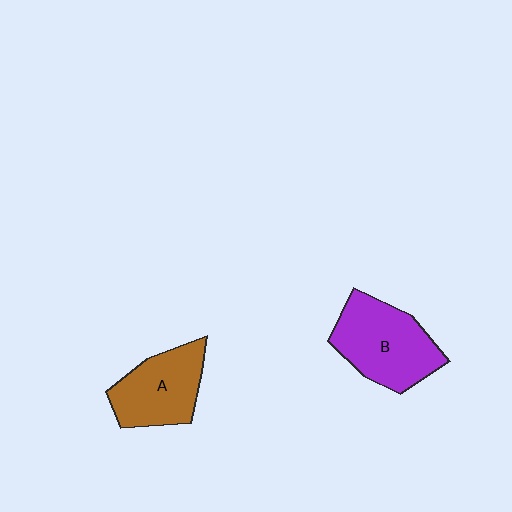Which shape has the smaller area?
Shape A (brown).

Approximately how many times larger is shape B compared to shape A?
Approximately 1.2 times.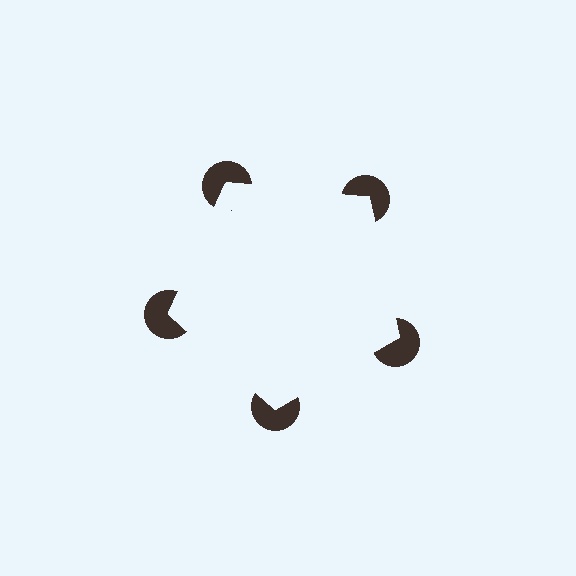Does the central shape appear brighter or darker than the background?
It typically appears slightly brighter than the background, even though no actual brightness change is drawn.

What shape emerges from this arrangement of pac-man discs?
An illusory pentagon — its edges are inferred from the aligned wedge cuts in the pac-man discs, not physically drawn.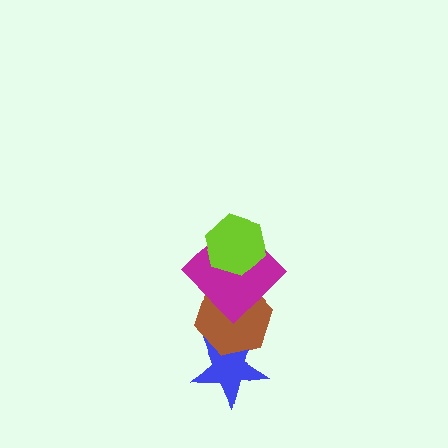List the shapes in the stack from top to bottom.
From top to bottom: the lime hexagon, the magenta diamond, the brown hexagon, the blue star.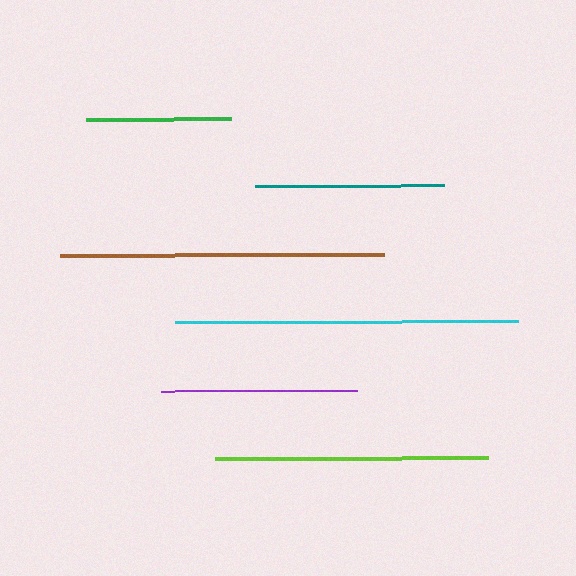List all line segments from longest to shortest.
From longest to shortest: cyan, brown, lime, purple, teal, green.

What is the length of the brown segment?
The brown segment is approximately 324 pixels long.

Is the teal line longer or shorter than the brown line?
The brown line is longer than the teal line.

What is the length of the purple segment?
The purple segment is approximately 195 pixels long.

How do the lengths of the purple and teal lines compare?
The purple and teal lines are approximately the same length.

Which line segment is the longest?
The cyan line is the longest at approximately 342 pixels.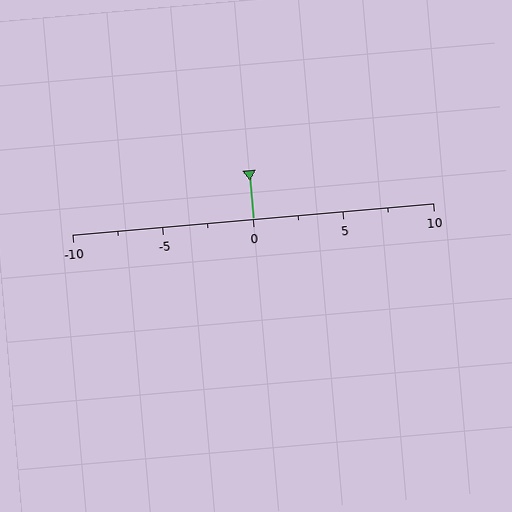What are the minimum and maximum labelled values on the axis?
The axis runs from -10 to 10.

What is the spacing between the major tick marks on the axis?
The major ticks are spaced 5 apart.